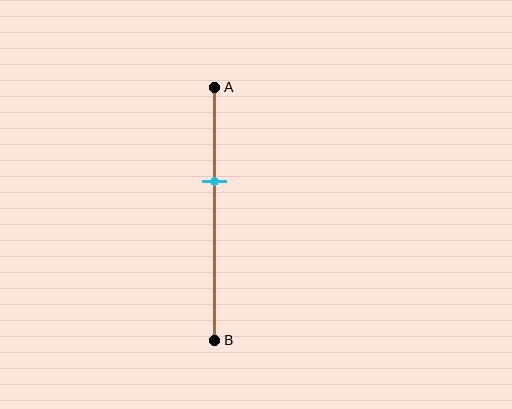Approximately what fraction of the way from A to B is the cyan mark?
The cyan mark is approximately 35% of the way from A to B.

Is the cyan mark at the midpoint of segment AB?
No, the mark is at about 35% from A, not at the 50% midpoint.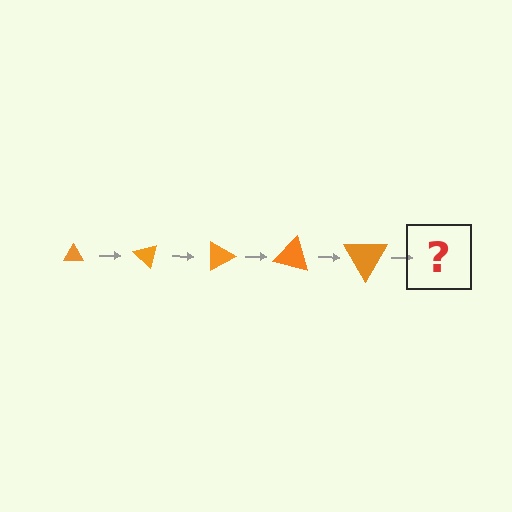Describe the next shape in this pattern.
It should be a triangle, larger than the previous one and rotated 225 degrees from the start.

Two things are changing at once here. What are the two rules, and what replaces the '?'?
The two rules are that the triangle grows larger each step and it rotates 45 degrees each step. The '?' should be a triangle, larger than the previous one and rotated 225 degrees from the start.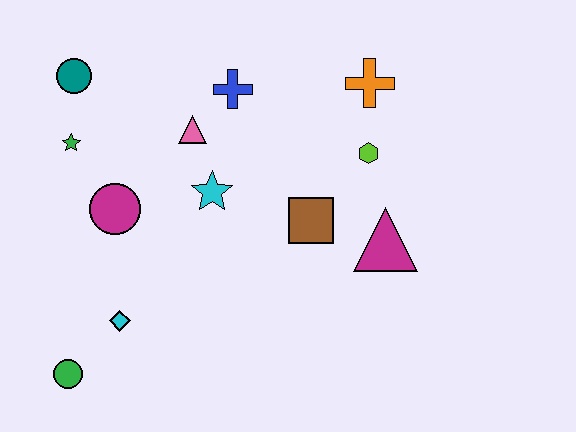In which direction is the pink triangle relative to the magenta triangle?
The pink triangle is to the left of the magenta triangle.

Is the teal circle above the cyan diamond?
Yes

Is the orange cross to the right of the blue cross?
Yes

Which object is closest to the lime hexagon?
The orange cross is closest to the lime hexagon.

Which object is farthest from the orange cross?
The green circle is farthest from the orange cross.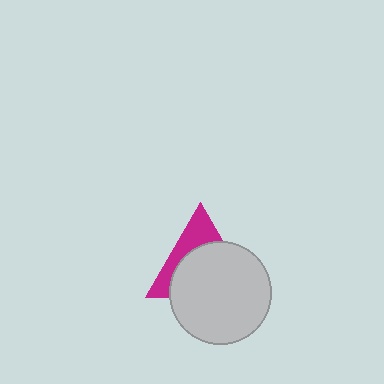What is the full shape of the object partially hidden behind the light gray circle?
The partially hidden object is a magenta triangle.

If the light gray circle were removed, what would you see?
You would see the complete magenta triangle.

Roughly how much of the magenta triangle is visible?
A small part of it is visible (roughly 36%).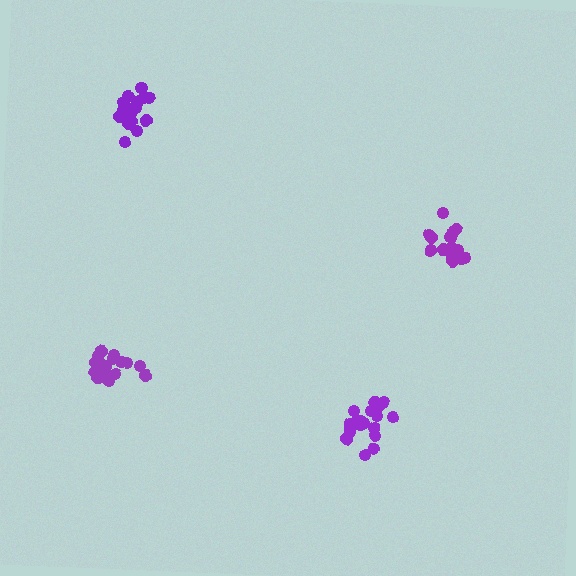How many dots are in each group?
Group 1: 14 dots, Group 2: 18 dots, Group 3: 19 dots, Group 4: 18 dots (69 total).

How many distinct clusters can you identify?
There are 4 distinct clusters.